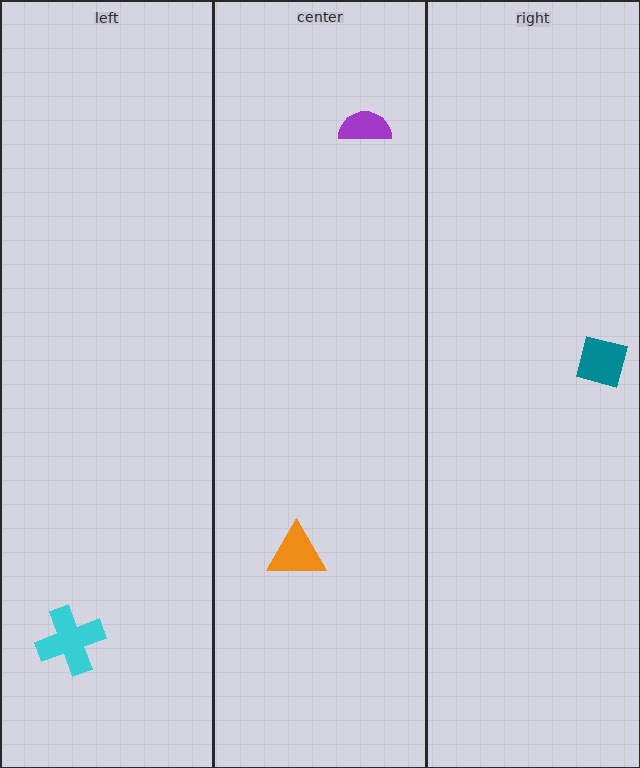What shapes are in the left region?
The cyan cross.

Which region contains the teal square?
The right region.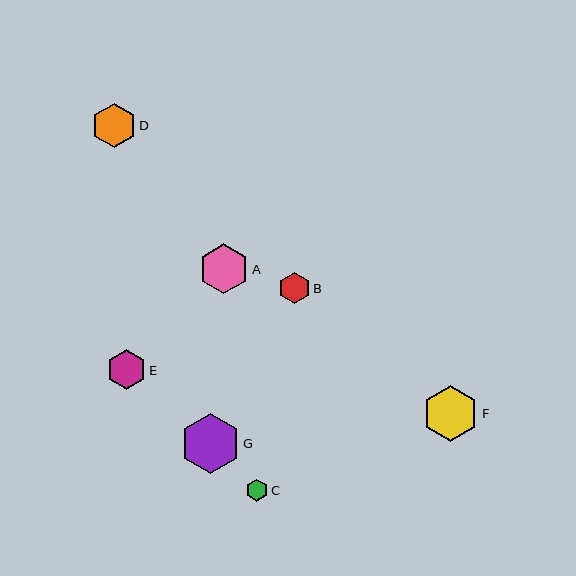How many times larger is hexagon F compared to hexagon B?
Hexagon F is approximately 1.8 times the size of hexagon B.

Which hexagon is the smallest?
Hexagon C is the smallest with a size of approximately 22 pixels.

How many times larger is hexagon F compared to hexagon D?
Hexagon F is approximately 1.3 times the size of hexagon D.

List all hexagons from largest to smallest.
From largest to smallest: G, F, A, D, E, B, C.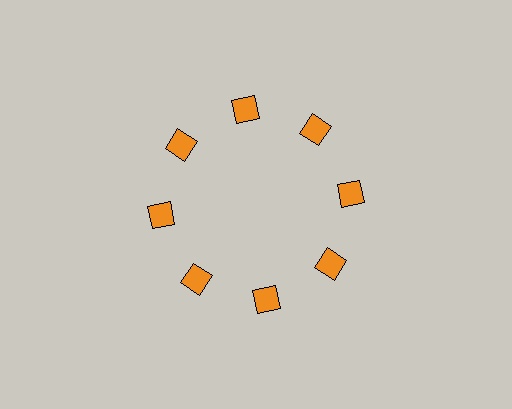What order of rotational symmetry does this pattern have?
This pattern has 8-fold rotational symmetry.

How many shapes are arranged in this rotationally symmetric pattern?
There are 8 shapes, arranged in 8 groups of 1.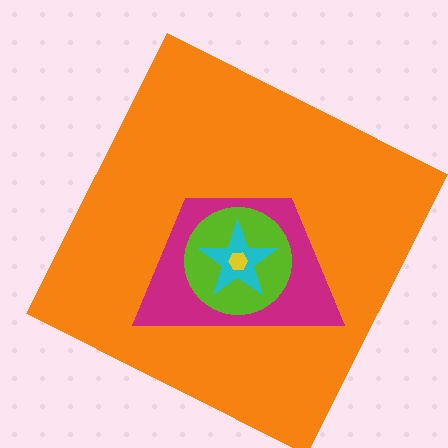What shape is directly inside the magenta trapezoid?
The lime circle.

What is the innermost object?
The yellow hexagon.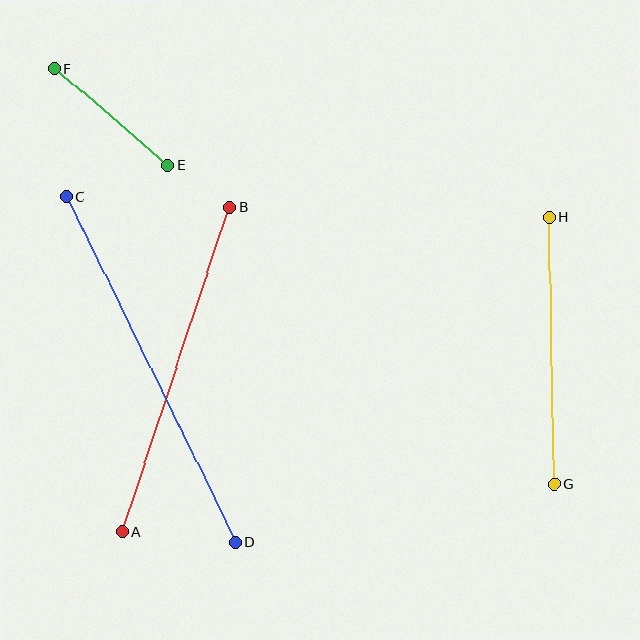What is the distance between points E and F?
The distance is approximately 149 pixels.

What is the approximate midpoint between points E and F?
The midpoint is at approximately (111, 117) pixels.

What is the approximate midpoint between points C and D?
The midpoint is at approximately (151, 369) pixels.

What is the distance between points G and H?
The distance is approximately 267 pixels.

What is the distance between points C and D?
The distance is approximately 385 pixels.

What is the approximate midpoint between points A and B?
The midpoint is at approximately (176, 370) pixels.